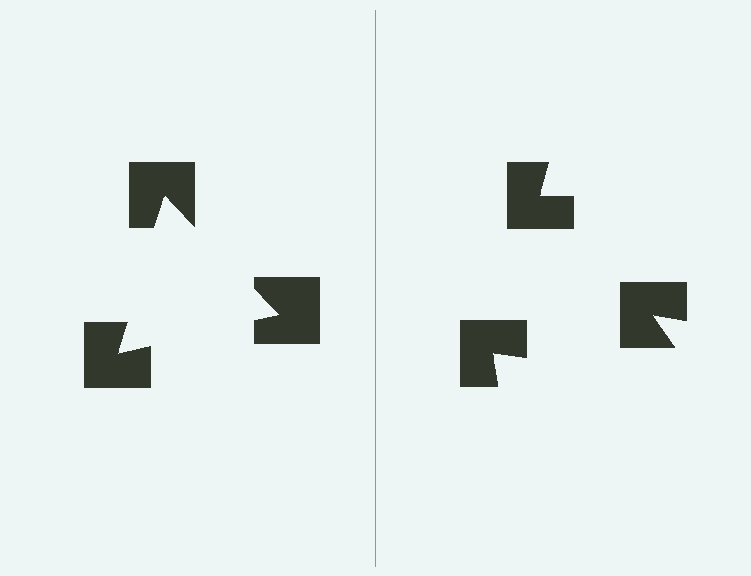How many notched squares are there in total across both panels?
6 — 3 on each side.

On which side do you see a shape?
An illusory triangle appears on the left side. On the right side the wedge cuts are rotated, so no coherent shape forms.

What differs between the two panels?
The notched squares are positioned identically on both sides; only the wedge orientations differ. On the left they align to a triangle; on the right they are misaligned.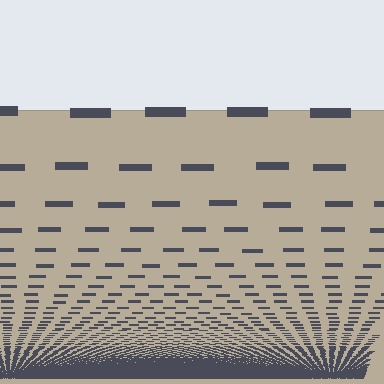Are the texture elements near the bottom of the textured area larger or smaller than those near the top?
Smaller. The gradient is inverted — elements near the bottom are smaller and denser.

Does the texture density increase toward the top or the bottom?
Density increases toward the bottom.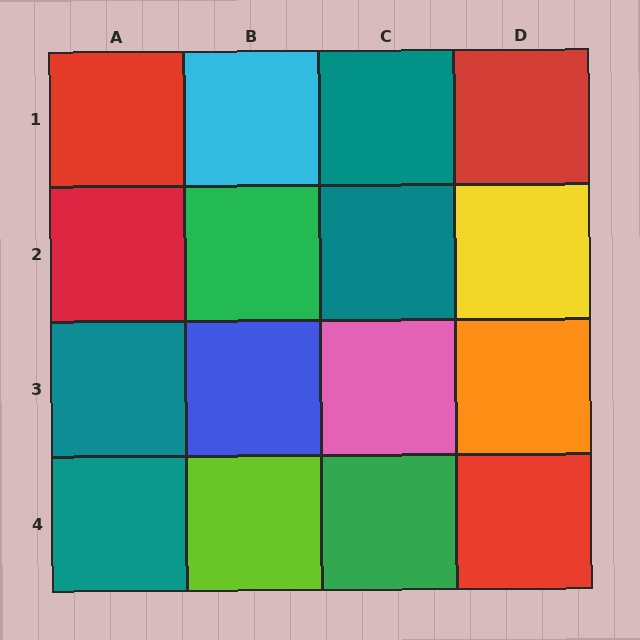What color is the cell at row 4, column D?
Red.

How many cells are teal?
4 cells are teal.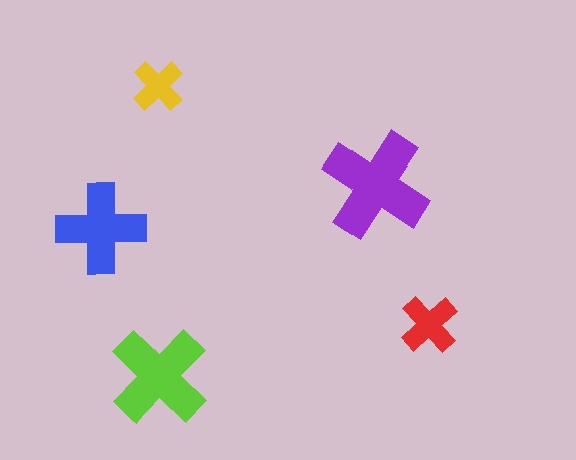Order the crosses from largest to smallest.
the purple one, the lime one, the blue one, the red one, the yellow one.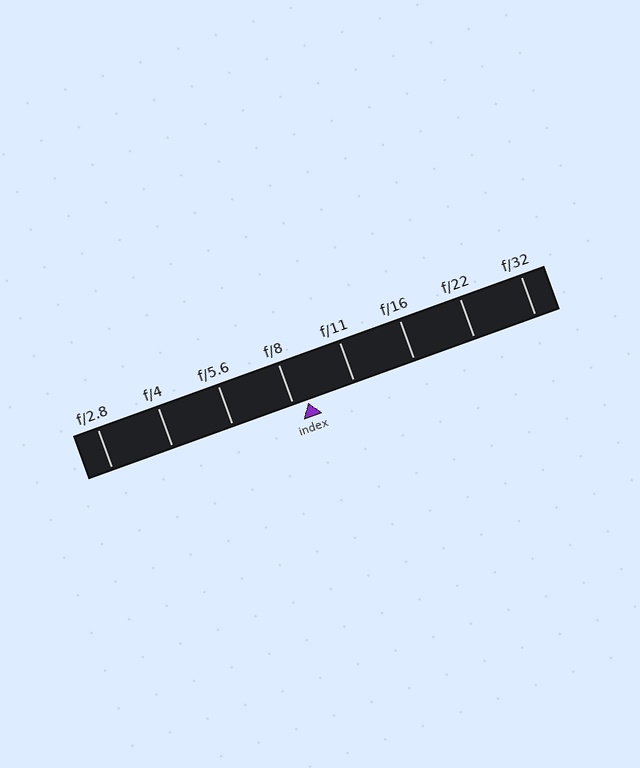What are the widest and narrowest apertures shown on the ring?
The widest aperture shown is f/2.8 and the narrowest is f/32.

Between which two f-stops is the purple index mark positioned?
The index mark is between f/8 and f/11.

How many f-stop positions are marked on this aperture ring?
There are 8 f-stop positions marked.